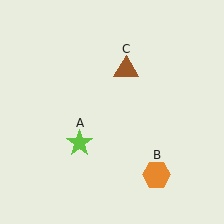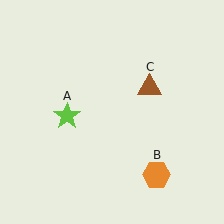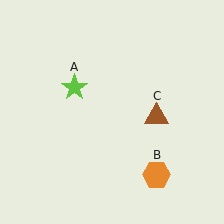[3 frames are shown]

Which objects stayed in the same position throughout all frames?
Orange hexagon (object B) remained stationary.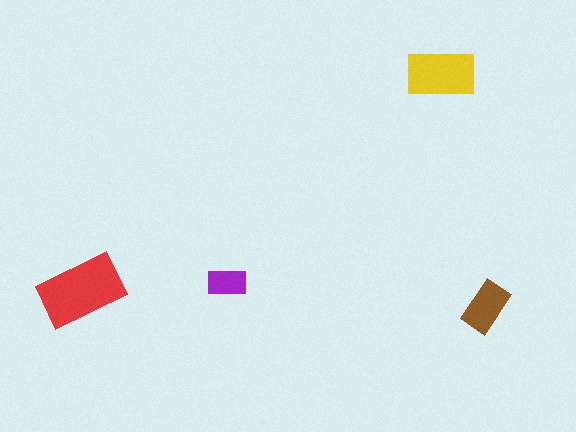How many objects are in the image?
There are 4 objects in the image.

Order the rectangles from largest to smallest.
the red one, the yellow one, the brown one, the purple one.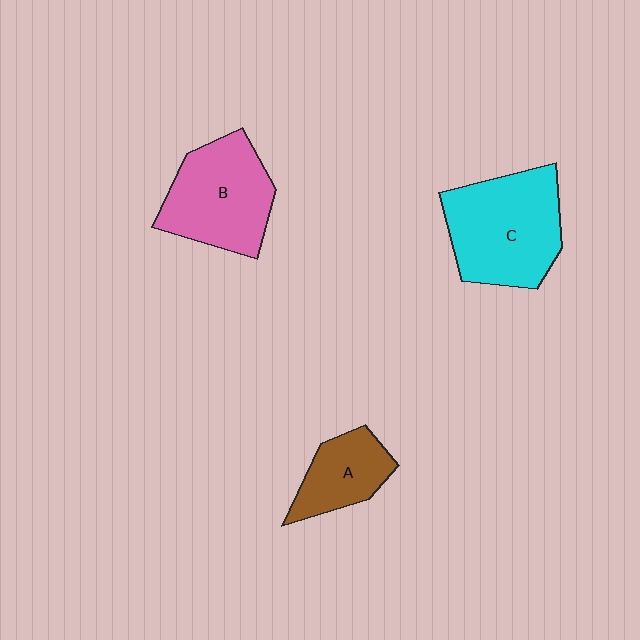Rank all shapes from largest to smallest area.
From largest to smallest: C (cyan), B (pink), A (brown).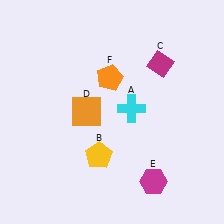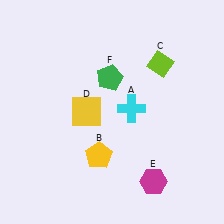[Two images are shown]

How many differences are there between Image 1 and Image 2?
There are 3 differences between the two images.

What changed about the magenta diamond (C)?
In Image 1, C is magenta. In Image 2, it changed to lime.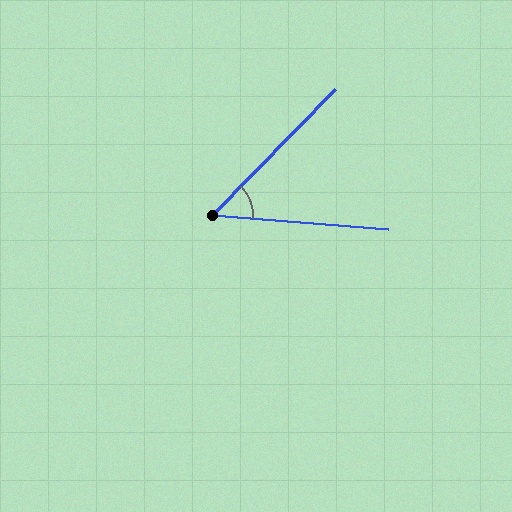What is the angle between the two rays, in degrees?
Approximately 50 degrees.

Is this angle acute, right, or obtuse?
It is acute.